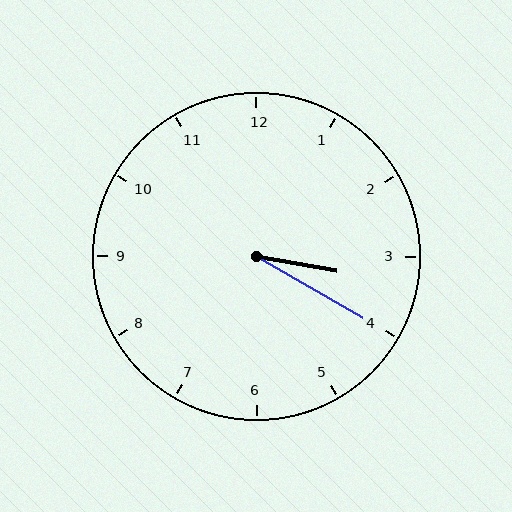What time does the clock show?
3:20.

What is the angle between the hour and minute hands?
Approximately 20 degrees.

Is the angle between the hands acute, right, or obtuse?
It is acute.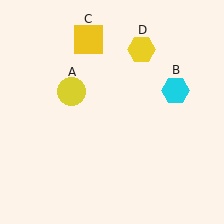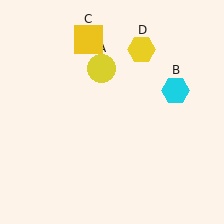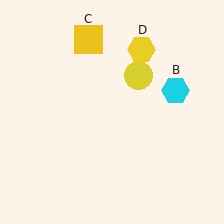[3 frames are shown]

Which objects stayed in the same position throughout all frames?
Cyan hexagon (object B) and yellow square (object C) and yellow hexagon (object D) remained stationary.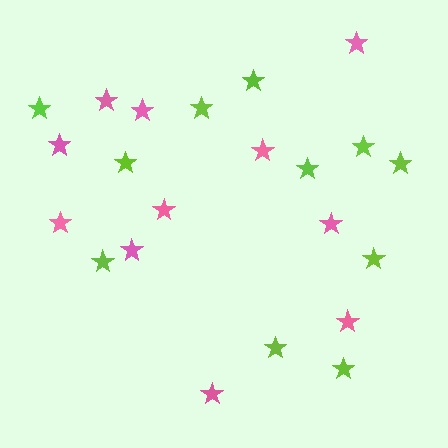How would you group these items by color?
There are 2 groups: one group of lime stars (11) and one group of pink stars (11).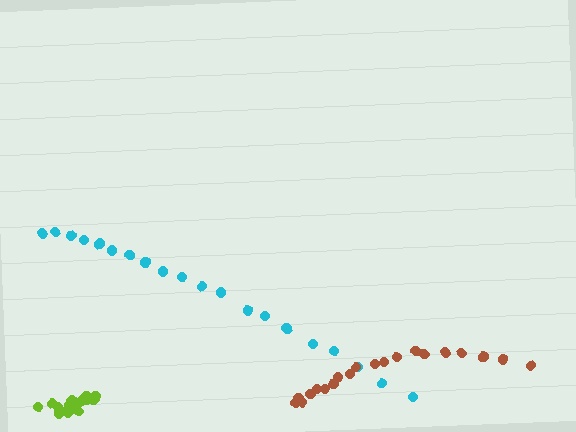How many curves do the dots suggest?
There are 3 distinct paths.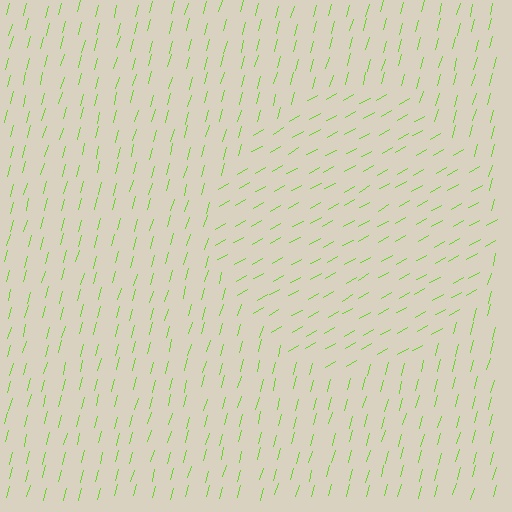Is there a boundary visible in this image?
Yes, there is a texture boundary formed by a change in line orientation.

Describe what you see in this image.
The image is filled with small lime line segments. A circle region in the image has lines oriented differently from the surrounding lines, creating a visible texture boundary.